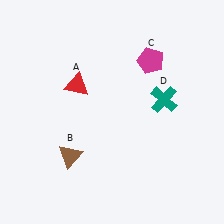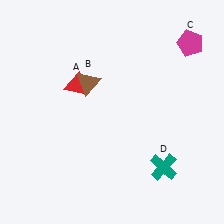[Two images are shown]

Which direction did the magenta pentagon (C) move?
The magenta pentagon (C) moved right.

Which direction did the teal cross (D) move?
The teal cross (D) moved down.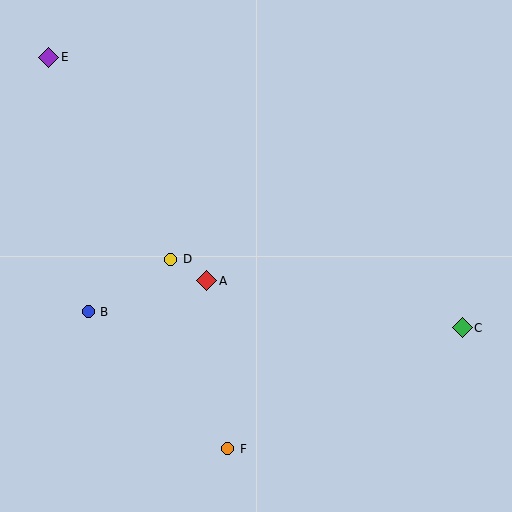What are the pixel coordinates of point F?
Point F is at (228, 449).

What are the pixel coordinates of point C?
Point C is at (462, 328).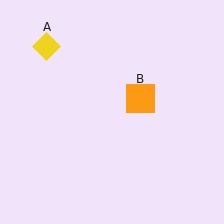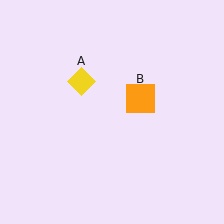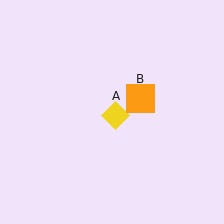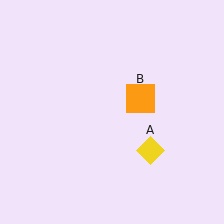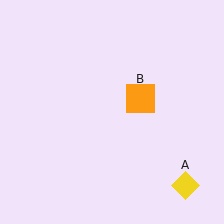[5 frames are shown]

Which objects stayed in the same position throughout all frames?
Orange square (object B) remained stationary.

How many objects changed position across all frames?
1 object changed position: yellow diamond (object A).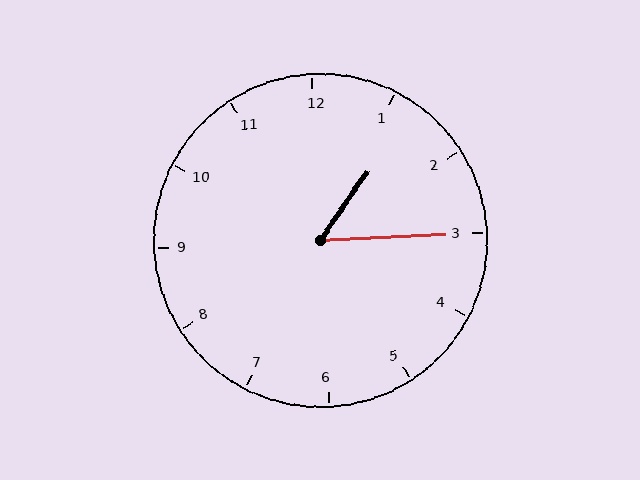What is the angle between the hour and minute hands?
Approximately 52 degrees.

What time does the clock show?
1:15.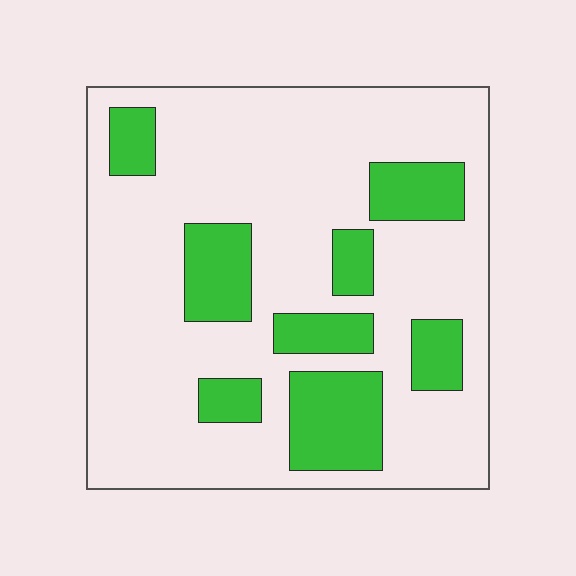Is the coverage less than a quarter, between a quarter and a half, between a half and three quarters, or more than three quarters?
Less than a quarter.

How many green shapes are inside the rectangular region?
8.